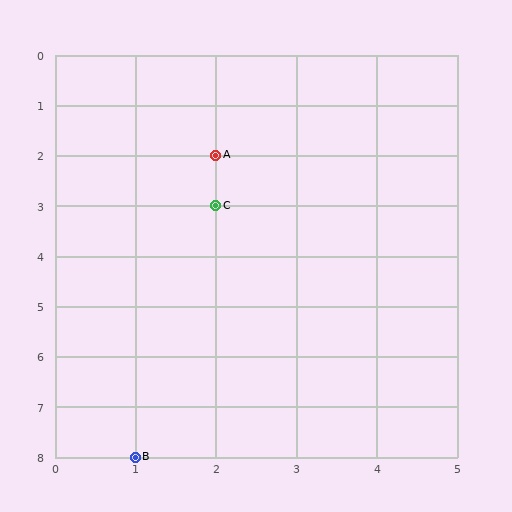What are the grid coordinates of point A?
Point A is at grid coordinates (2, 2).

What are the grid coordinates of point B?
Point B is at grid coordinates (1, 8).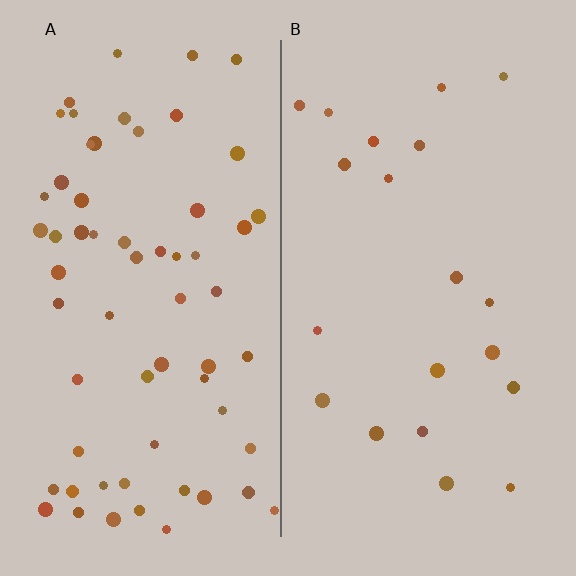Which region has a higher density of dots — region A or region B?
A (the left).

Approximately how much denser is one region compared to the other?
Approximately 3.1× — region A over region B.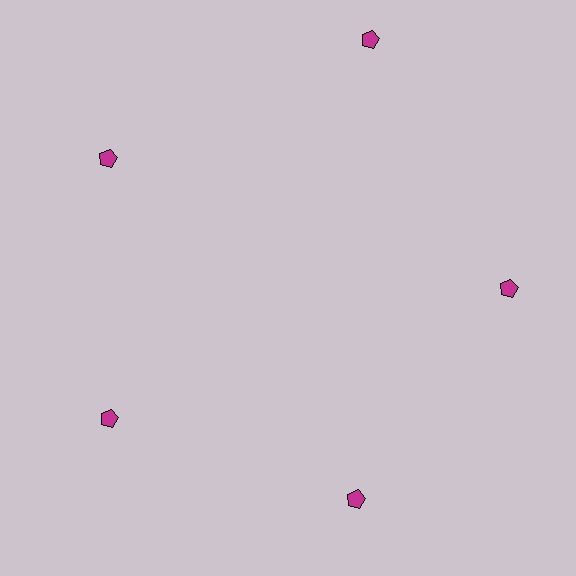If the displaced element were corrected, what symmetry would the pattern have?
It would have 5-fold rotational symmetry — the pattern would map onto itself every 72 degrees.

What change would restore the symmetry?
The symmetry would be restored by moving it inward, back onto the ring so that all 5 pentagons sit at equal angles and equal distance from the center.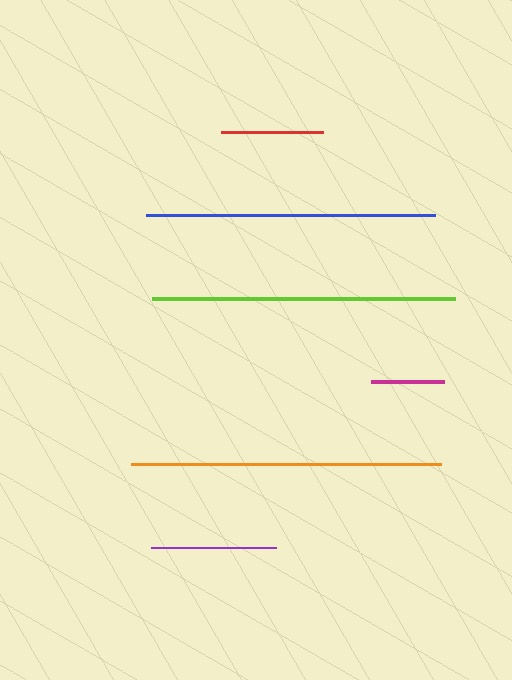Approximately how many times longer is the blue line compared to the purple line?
The blue line is approximately 2.3 times the length of the purple line.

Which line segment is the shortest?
The magenta line is the shortest at approximately 73 pixels.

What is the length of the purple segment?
The purple segment is approximately 125 pixels long.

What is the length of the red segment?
The red segment is approximately 102 pixels long.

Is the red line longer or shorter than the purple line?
The purple line is longer than the red line.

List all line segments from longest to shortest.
From longest to shortest: orange, lime, blue, purple, red, magenta.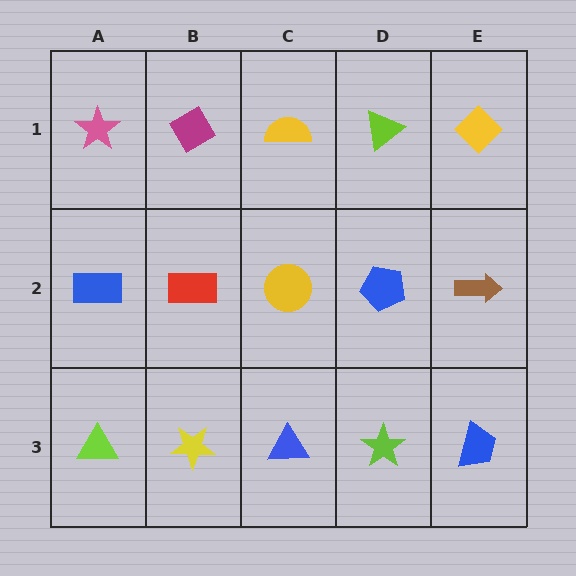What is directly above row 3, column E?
A brown arrow.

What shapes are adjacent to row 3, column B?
A red rectangle (row 2, column B), a lime triangle (row 3, column A), a blue triangle (row 3, column C).